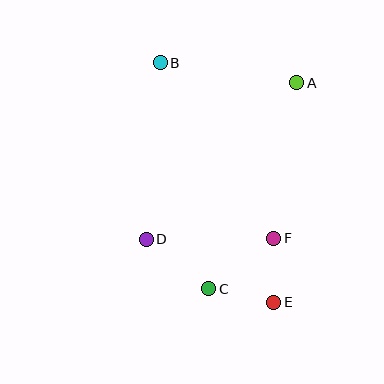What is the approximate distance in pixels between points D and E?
The distance between D and E is approximately 142 pixels.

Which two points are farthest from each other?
Points B and E are farthest from each other.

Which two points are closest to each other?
Points E and F are closest to each other.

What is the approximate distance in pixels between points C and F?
The distance between C and F is approximately 82 pixels.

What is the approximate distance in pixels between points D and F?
The distance between D and F is approximately 128 pixels.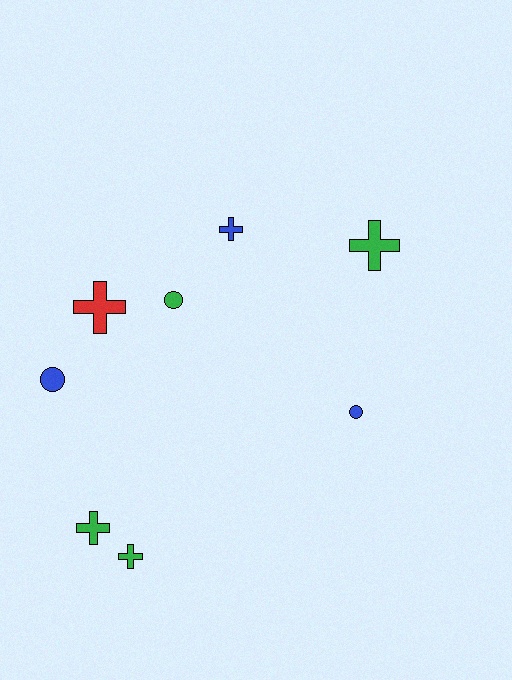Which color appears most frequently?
Green, with 4 objects.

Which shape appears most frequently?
Cross, with 5 objects.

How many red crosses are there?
There is 1 red cross.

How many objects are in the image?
There are 8 objects.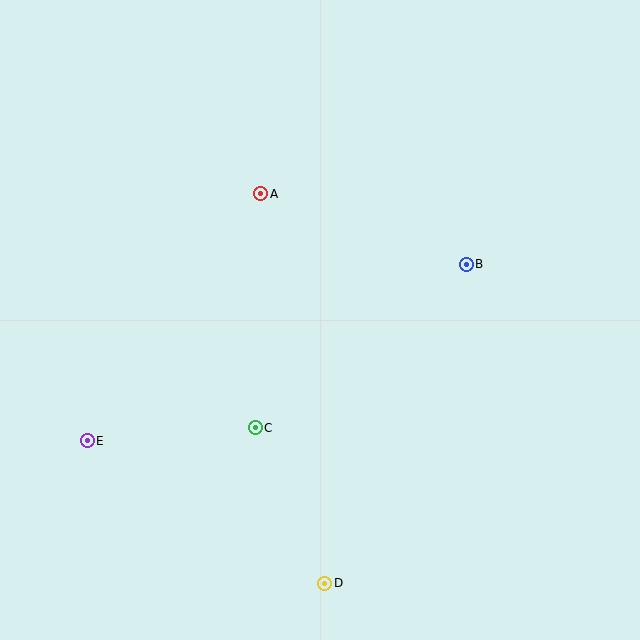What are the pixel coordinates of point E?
Point E is at (87, 441).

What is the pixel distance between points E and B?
The distance between E and B is 418 pixels.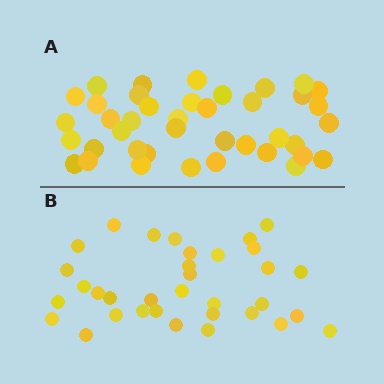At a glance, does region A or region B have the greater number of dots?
Region A (the top region) has more dots.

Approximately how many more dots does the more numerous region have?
Region A has about 6 more dots than region B.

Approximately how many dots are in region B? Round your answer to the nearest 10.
About 30 dots. (The exact count is 34, which rounds to 30.)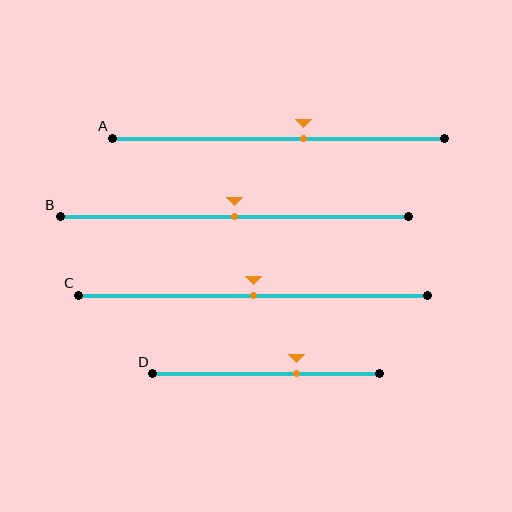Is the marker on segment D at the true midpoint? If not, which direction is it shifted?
No, the marker on segment D is shifted to the right by about 13% of the segment length.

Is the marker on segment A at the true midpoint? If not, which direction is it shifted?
No, the marker on segment A is shifted to the right by about 8% of the segment length.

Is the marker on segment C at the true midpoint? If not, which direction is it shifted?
Yes, the marker on segment C is at the true midpoint.